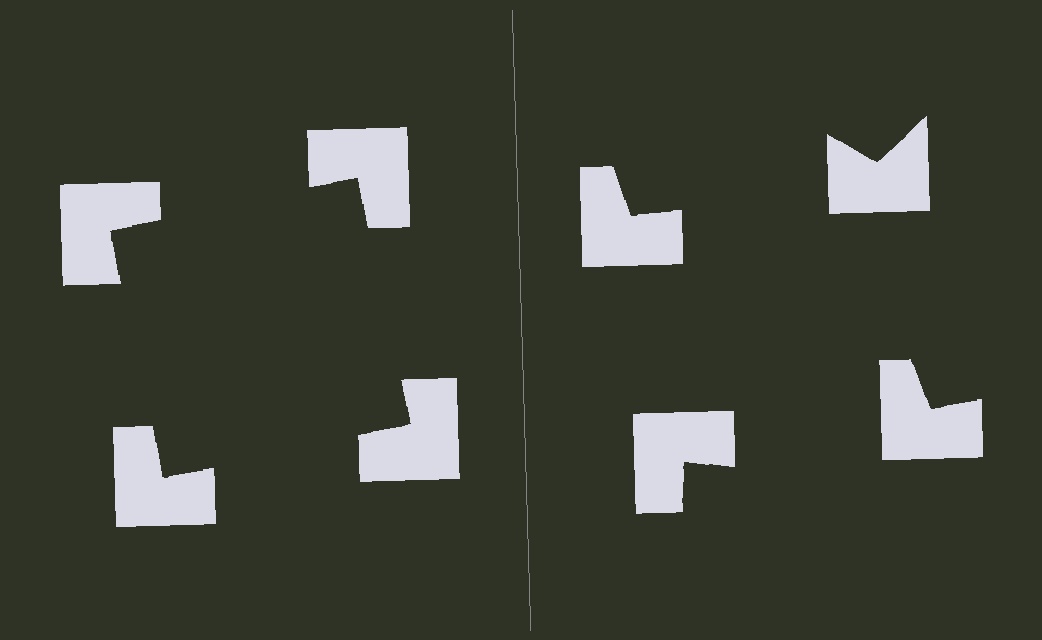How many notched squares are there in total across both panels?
8 — 4 on each side.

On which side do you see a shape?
An illusory square appears on the left side. On the right side the wedge cuts are rotated, so no coherent shape forms.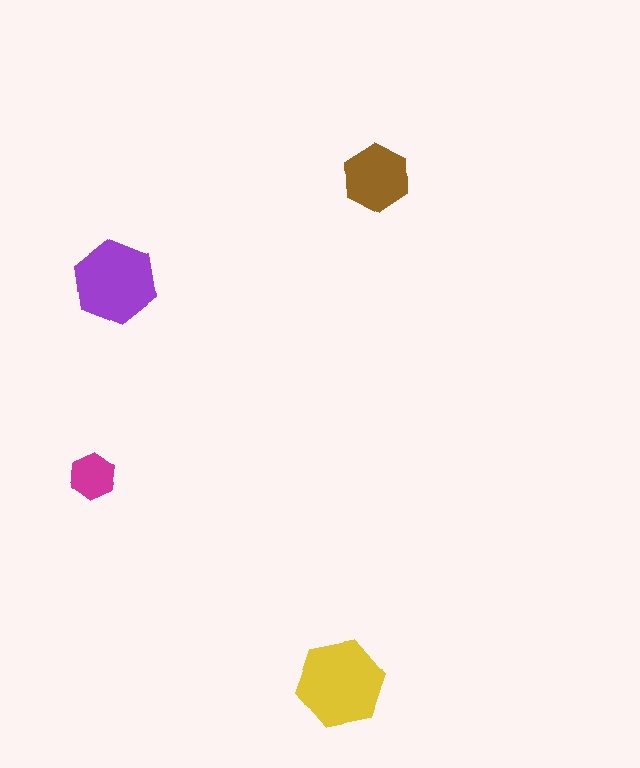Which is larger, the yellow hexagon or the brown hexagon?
The yellow one.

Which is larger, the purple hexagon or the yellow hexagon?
The yellow one.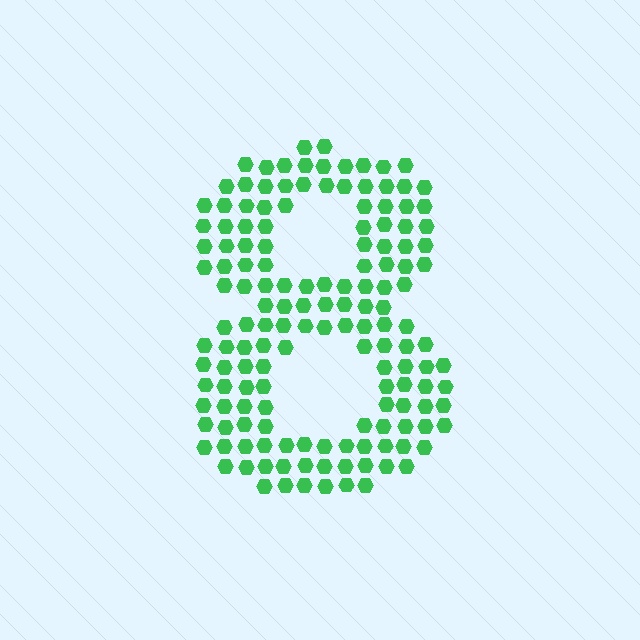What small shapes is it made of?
It is made of small hexagons.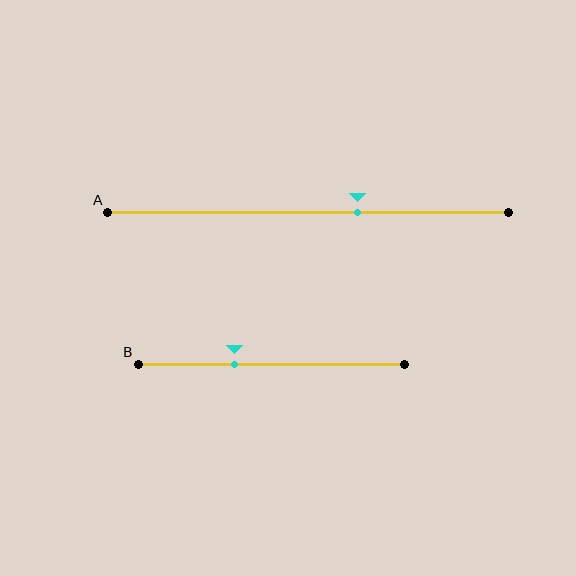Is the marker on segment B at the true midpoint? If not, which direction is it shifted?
No, the marker on segment B is shifted to the left by about 14% of the segment length.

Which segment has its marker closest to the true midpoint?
Segment A has its marker closest to the true midpoint.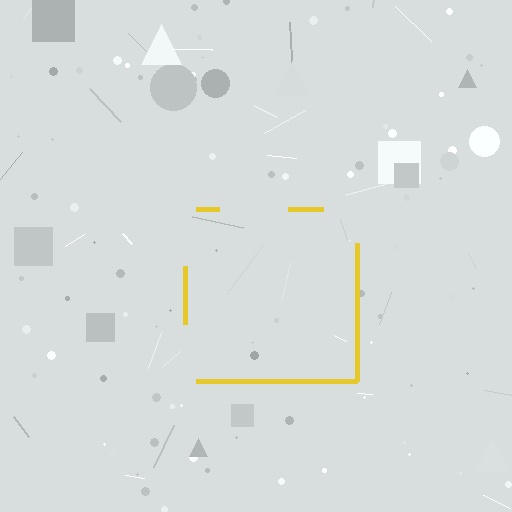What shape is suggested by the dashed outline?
The dashed outline suggests a square.